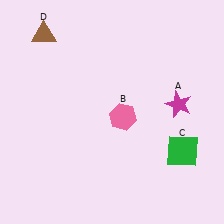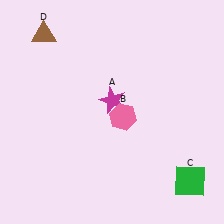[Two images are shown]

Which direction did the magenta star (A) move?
The magenta star (A) moved left.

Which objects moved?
The objects that moved are: the magenta star (A), the green square (C).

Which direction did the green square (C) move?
The green square (C) moved down.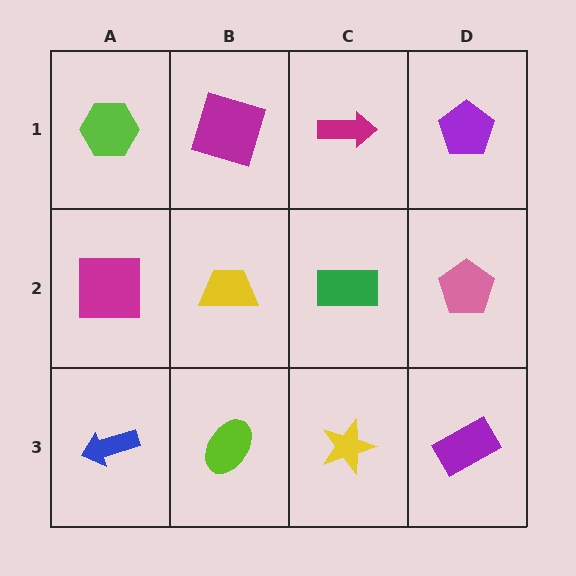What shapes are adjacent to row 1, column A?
A magenta square (row 2, column A), a magenta square (row 1, column B).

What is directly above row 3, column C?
A green rectangle.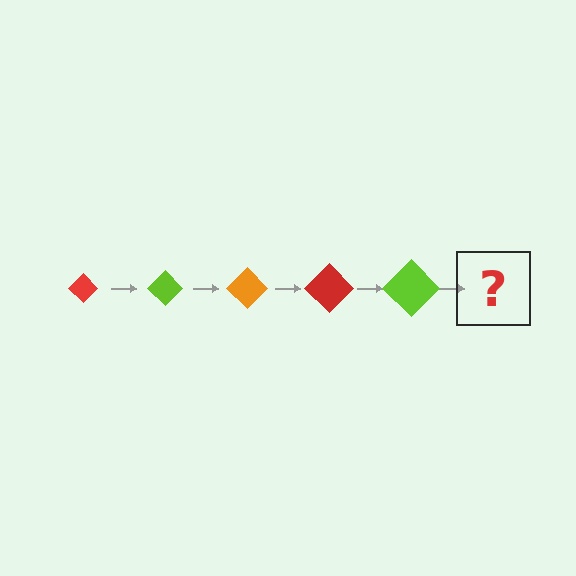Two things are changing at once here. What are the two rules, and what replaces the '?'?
The two rules are that the diamond grows larger each step and the color cycles through red, lime, and orange. The '?' should be an orange diamond, larger than the previous one.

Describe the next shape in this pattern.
It should be an orange diamond, larger than the previous one.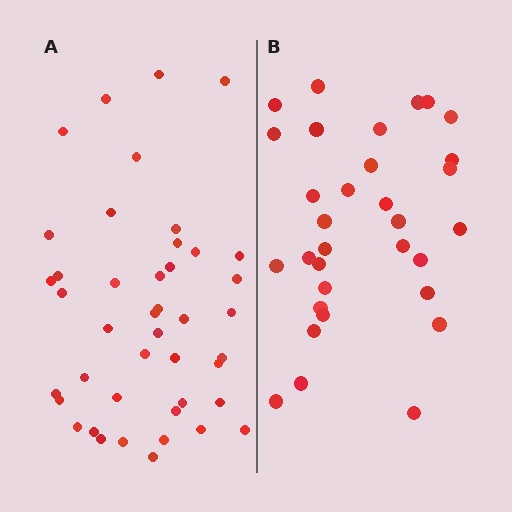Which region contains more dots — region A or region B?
Region A (the left region) has more dots.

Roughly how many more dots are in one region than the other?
Region A has roughly 12 or so more dots than region B.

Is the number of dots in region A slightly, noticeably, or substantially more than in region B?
Region A has noticeably more, but not dramatically so. The ratio is roughly 1.3 to 1.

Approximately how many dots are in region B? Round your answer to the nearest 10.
About 30 dots. (The exact count is 32, which rounds to 30.)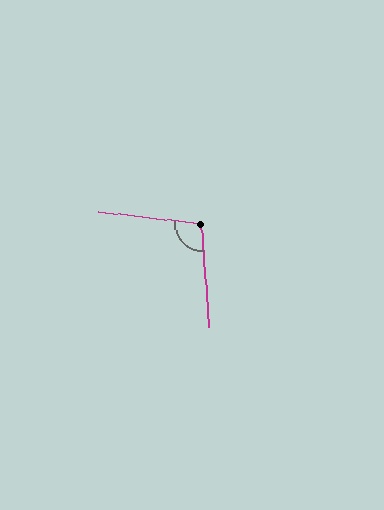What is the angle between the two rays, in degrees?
Approximately 101 degrees.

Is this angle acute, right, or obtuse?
It is obtuse.